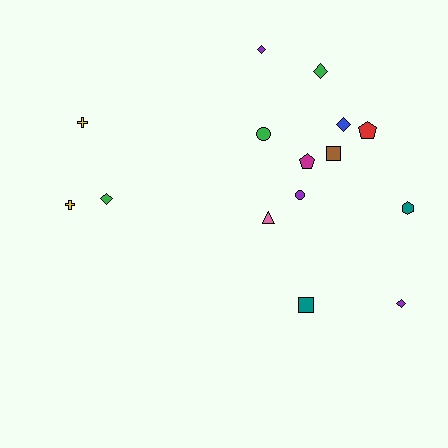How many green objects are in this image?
There are 3 green objects.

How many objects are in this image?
There are 15 objects.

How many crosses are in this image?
There are 2 crosses.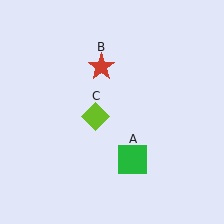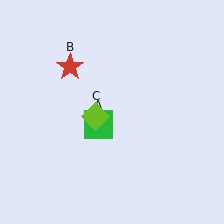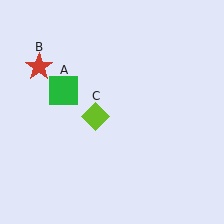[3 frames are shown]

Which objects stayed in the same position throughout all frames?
Lime diamond (object C) remained stationary.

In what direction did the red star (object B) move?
The red star (object B) moved left.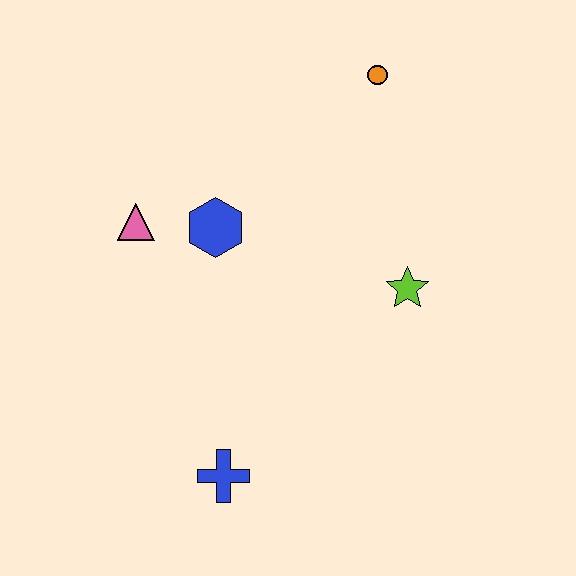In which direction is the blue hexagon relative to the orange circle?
The blue hexagon is to the left of the orange circle.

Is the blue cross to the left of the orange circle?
Yes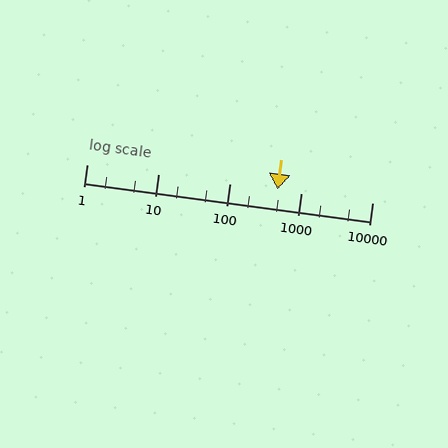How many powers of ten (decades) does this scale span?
The scale spans 4 decades, from 1 to 10000.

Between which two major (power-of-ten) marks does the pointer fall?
The pointer is between 100 and 1000.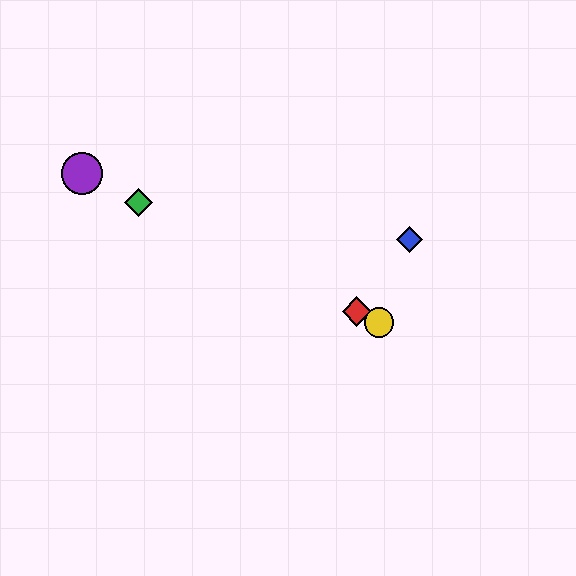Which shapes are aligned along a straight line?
The red diamond, the green diamond, the yellow circle, the purple circle are aligned along a straight line.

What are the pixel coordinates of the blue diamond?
The blue diamond is at (409, 239).